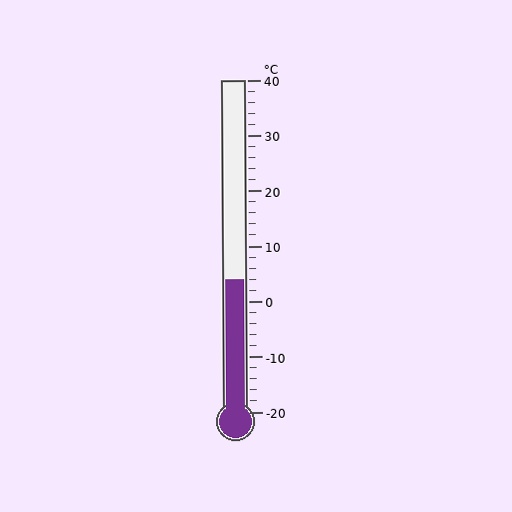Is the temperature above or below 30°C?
The temperature is below 30°C.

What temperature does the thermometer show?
The thermometer shows approximately 4°C.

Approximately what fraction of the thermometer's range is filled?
The thermometer is filled to approximately 40% of its range.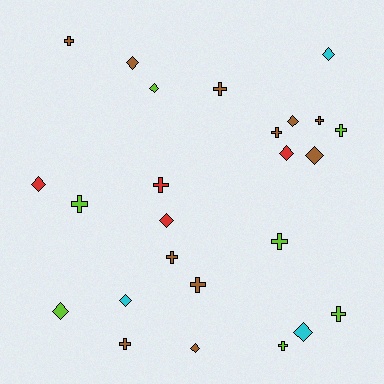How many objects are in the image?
There are 25 objects.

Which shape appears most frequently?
Cross, with 13 objects.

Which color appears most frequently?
Brown, with 11 objects.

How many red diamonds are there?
There are 3 red diamonds.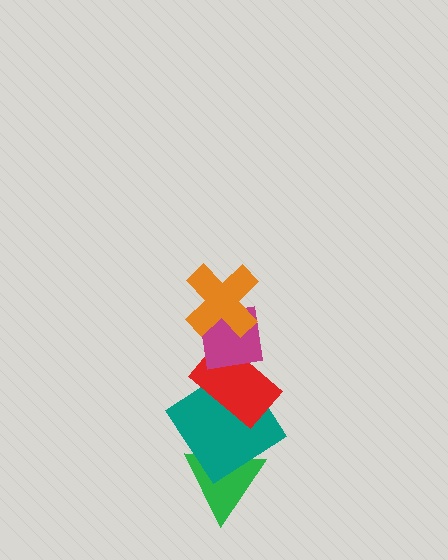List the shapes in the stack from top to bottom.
From top to bottom: the orange cross, the magenta square, the red rectangle, the teal diamond, the green triangle.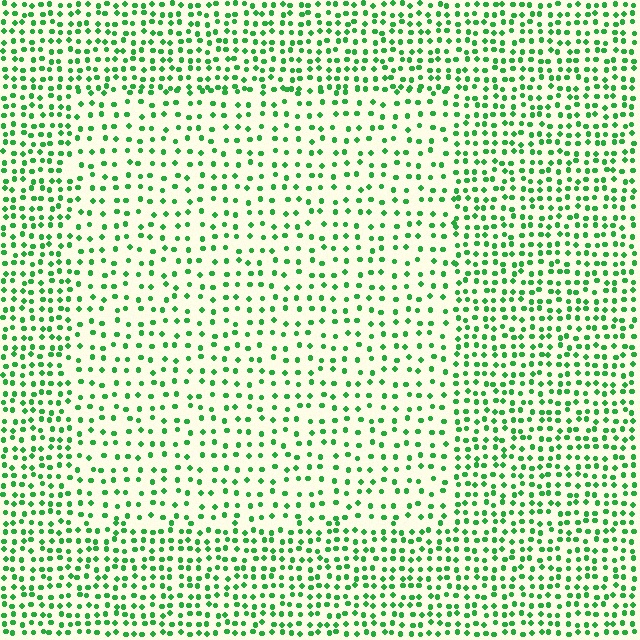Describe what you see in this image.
The image contains small green elements arranged at two different densities. A rectangle-shaped region is visible where the elements are less densely packed than the surrounding area.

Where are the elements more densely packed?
The elements are more densely packed outside the rectangle boundary.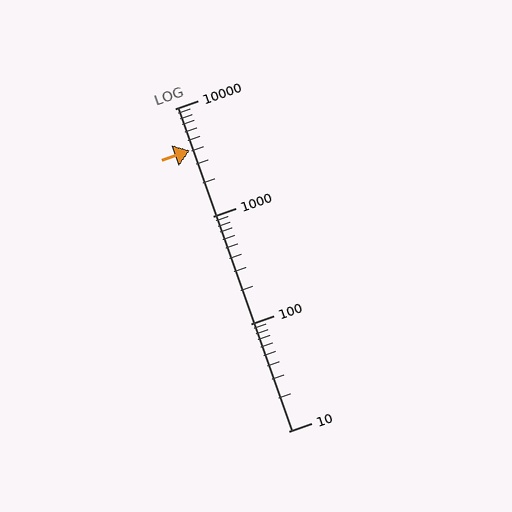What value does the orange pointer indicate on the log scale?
The pointer indicates approximately 4100.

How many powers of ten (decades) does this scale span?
The scale spans 3 decades, from 10 to 10000.